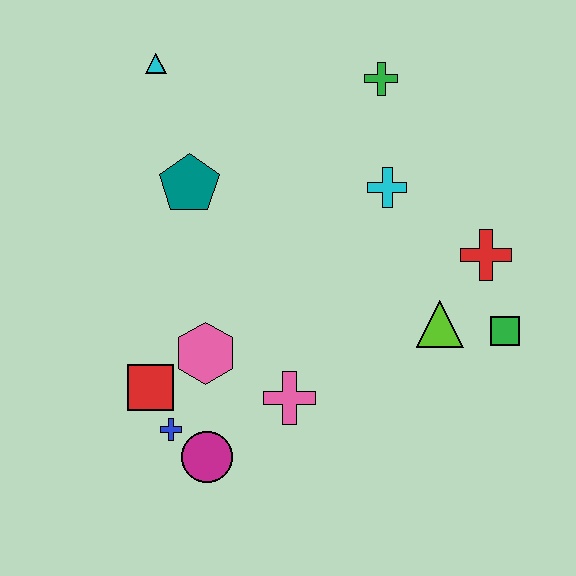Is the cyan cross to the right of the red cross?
No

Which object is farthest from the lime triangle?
The cyan triangle is farthest from the lime triangle.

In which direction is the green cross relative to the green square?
The green cross is above the green square.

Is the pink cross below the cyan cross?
Yes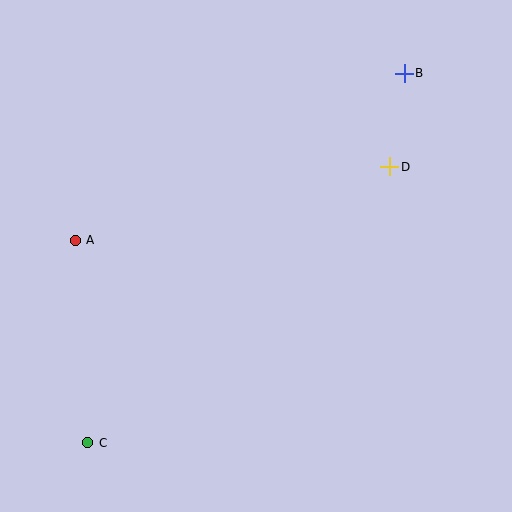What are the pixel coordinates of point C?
Point C is at (88, 443).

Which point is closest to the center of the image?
Point D at (390, 167) is closest to the center.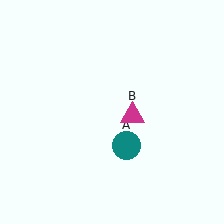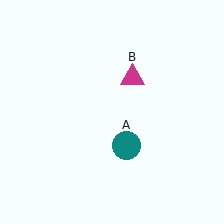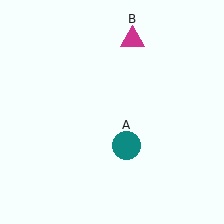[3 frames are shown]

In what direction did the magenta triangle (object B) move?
The magenta triangle (object B) moved up.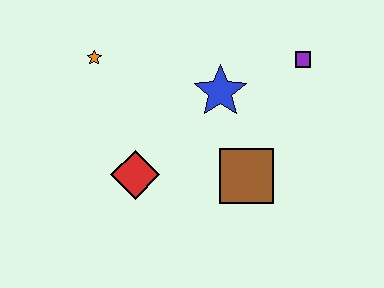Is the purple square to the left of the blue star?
No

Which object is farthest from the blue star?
The orange star is farthest from the blue star.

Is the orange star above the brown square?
Yes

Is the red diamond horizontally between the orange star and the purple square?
Yes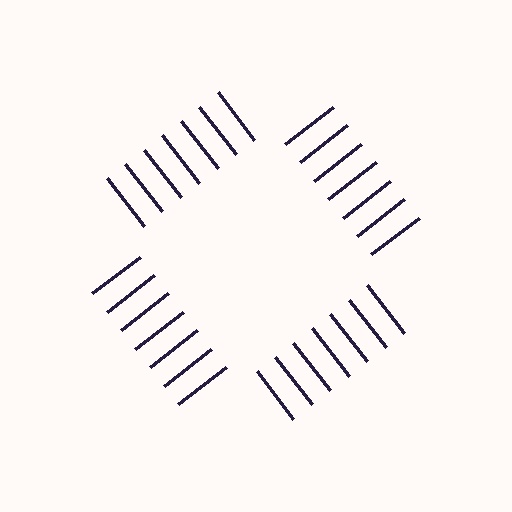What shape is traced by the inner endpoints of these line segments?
An illusory square — the line segments terminate on its edges but no continuous stroke is drawn.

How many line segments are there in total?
28 — 7 along each of the 4 edges.